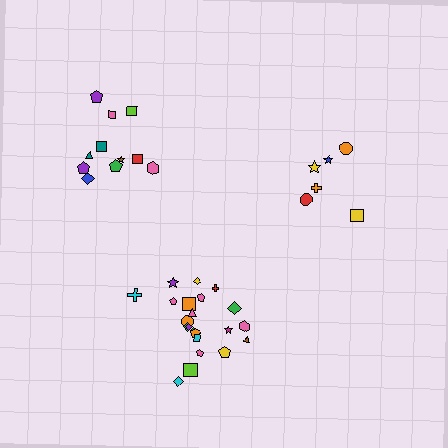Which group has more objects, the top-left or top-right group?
The top-left group.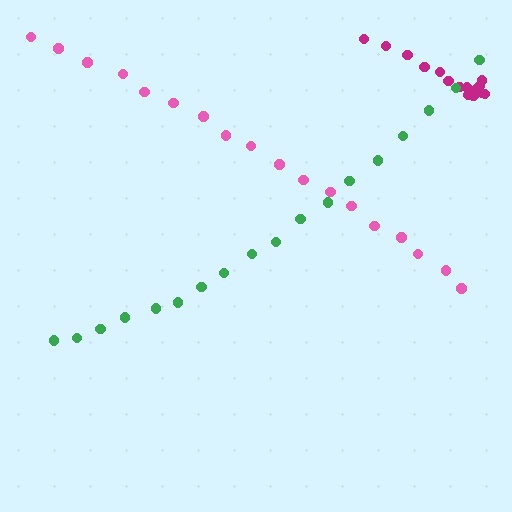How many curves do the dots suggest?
There are 3 distinct paths.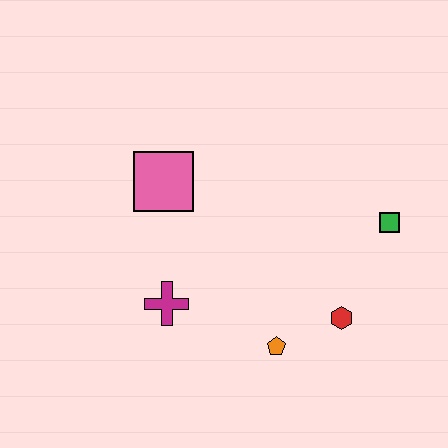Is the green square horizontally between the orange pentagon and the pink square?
No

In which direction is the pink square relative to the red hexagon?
The pink square is to the left of the red hexagon.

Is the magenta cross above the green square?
No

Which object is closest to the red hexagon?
The orange pentagon is closest to the red hexagon.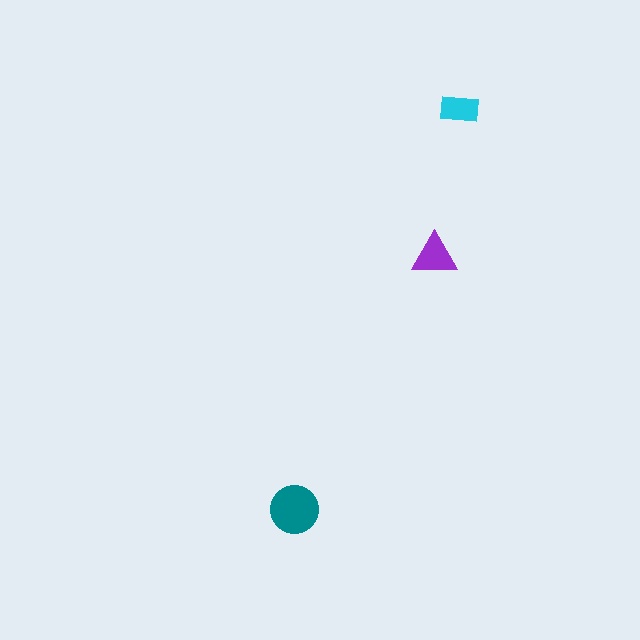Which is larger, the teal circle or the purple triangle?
The teal circle.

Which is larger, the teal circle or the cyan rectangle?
The teal circle.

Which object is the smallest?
The cyan rectangle.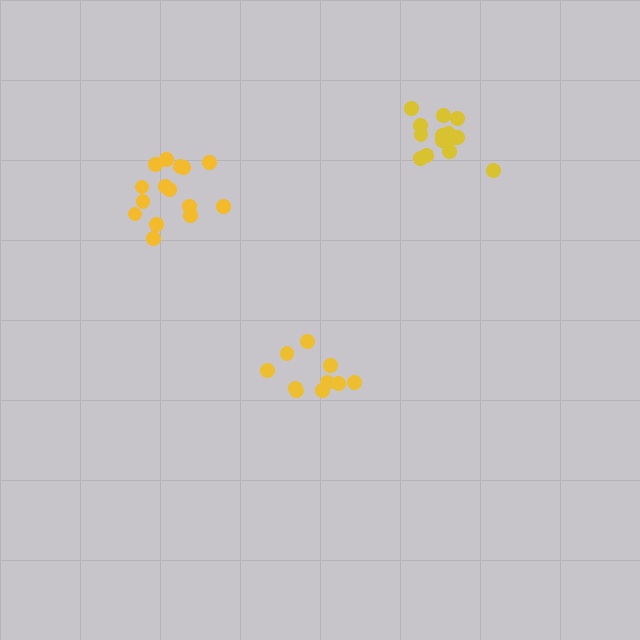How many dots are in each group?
Group 1: 10 dots, Group 2: 15 dots, Group 3: 15 dots (40 total).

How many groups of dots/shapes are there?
There are 3 groups.